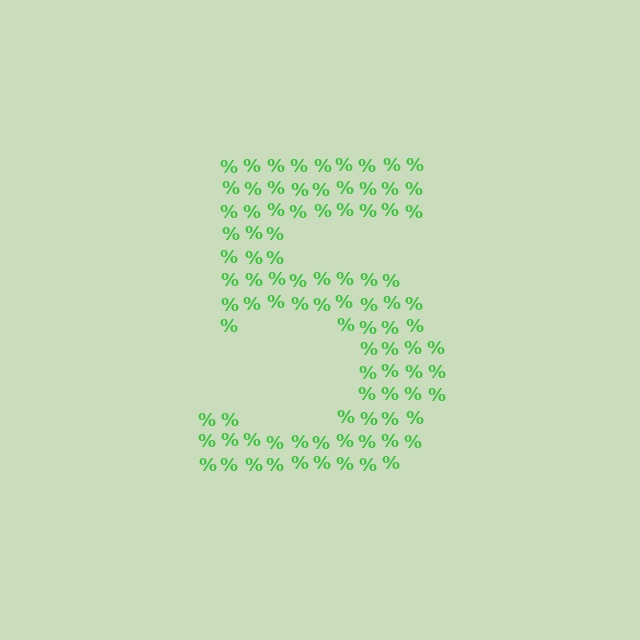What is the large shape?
The large shape is the digit 5.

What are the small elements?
The small elements are percent signs.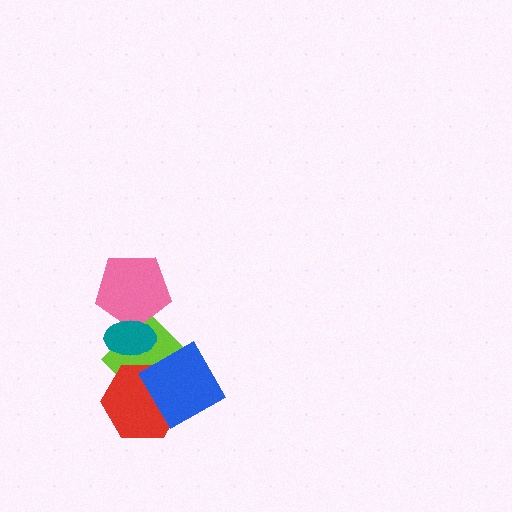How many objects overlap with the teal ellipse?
2 objects overlap with the teal ellipse.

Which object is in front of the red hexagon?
The blue diamond is in front of the red hexagon.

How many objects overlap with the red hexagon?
2 objects overlap with the red hexagon.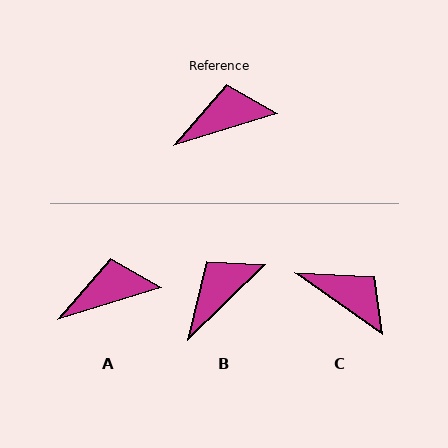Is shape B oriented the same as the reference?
No, it is off by about 28 degrees.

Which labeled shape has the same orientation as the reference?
A.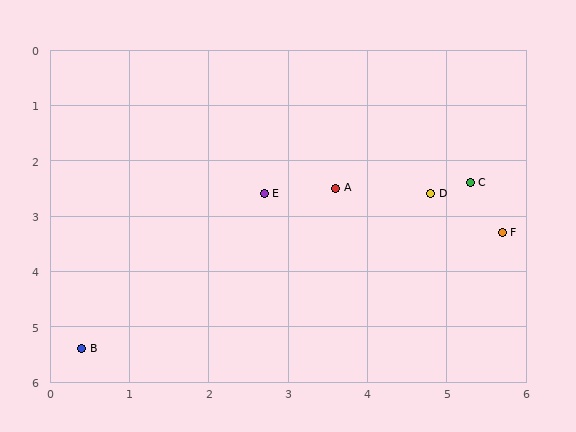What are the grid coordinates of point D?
Point D is at approximately (4.8, 2.6).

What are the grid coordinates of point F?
Point F is at approximately (5.7, 3.3).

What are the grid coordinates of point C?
Point C is at approximately (5.3, 2.4).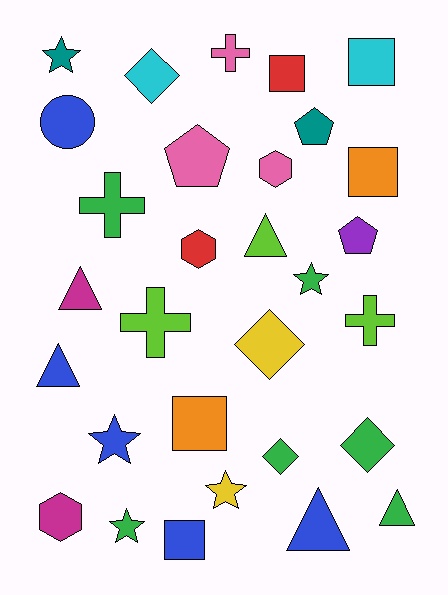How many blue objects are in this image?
There are 5 blue objects.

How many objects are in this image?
There are 30 objects.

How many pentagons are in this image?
There are 3 pentagons.